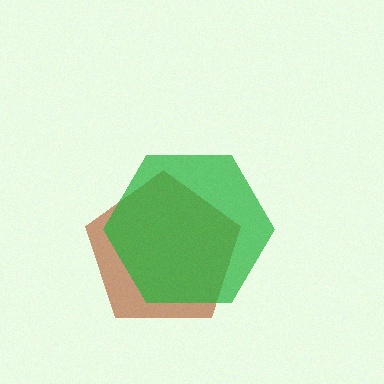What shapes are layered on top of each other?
The layered shapes are: a brown pentagon, a green hexagon.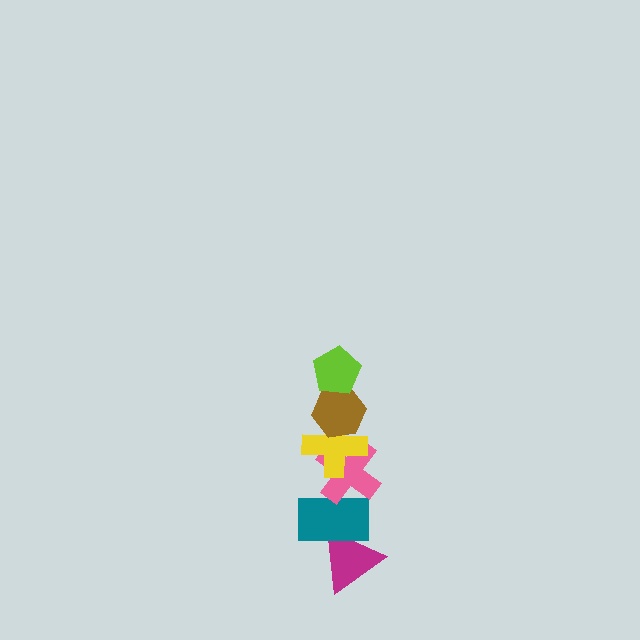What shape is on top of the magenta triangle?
The teal rectangle is on top of the magenta triangle.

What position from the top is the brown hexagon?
The brown hexagon is 2nd from the top.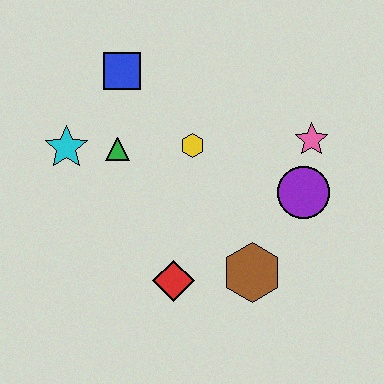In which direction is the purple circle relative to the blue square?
The purple circle is to the right of the blue square.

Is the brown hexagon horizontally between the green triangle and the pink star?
Yes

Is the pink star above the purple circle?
Yes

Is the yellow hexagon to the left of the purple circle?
Yes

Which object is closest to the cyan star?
The green triangle is closest to the cyan star.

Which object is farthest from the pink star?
The cyan star is farthest from the pink star.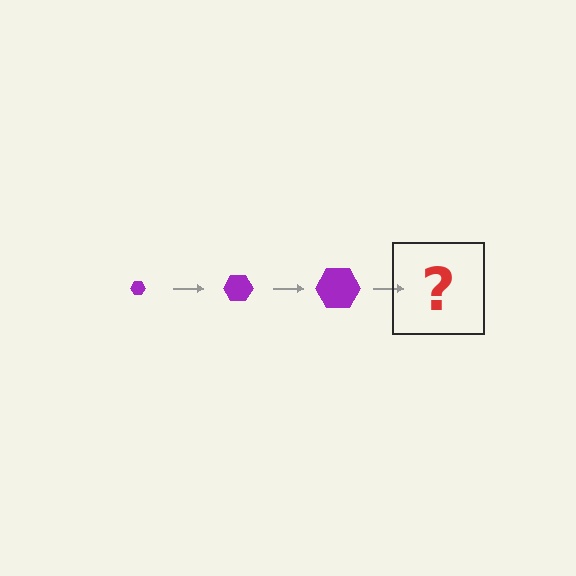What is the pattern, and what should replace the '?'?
The pattern is that the hexagon gets progressively larger each step. The '?' should be a purple hexagon, larger than the previous one.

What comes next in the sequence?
The next element should be a purple hexagon, larger than the previous one.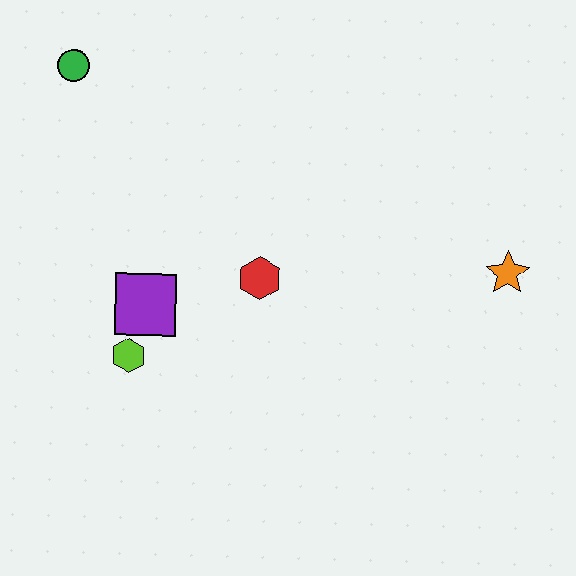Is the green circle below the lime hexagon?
No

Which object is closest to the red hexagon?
The purple square is closest to the red hexagon.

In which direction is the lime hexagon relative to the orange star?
The lime hexagon is to the left of the orange star.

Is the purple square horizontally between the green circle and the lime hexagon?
No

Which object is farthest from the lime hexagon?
The orange star is farthest from the lime hexagon.